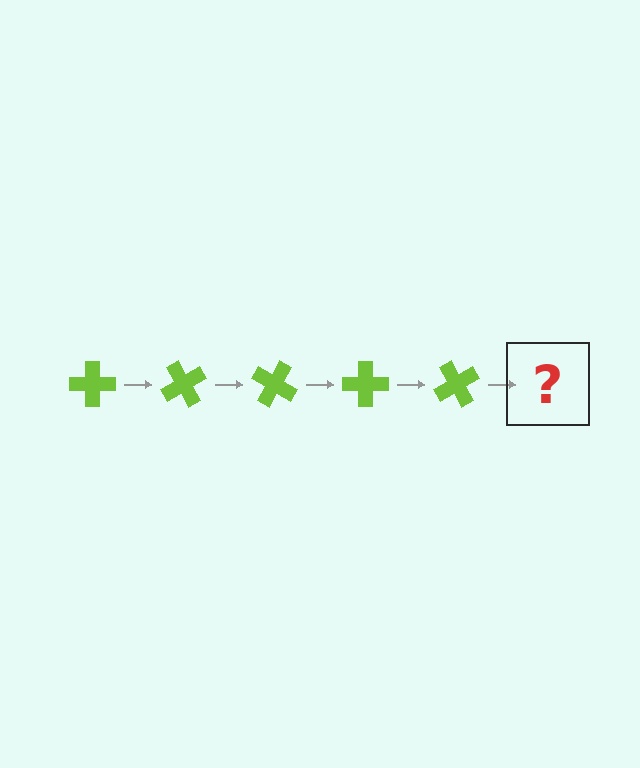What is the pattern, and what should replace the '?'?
The pattern is that the cross rotates 60 degrees each step. The '?' should be a lime cross rotated 300 degrees.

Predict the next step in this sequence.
The next step is a lime cross rotated 300 degrees.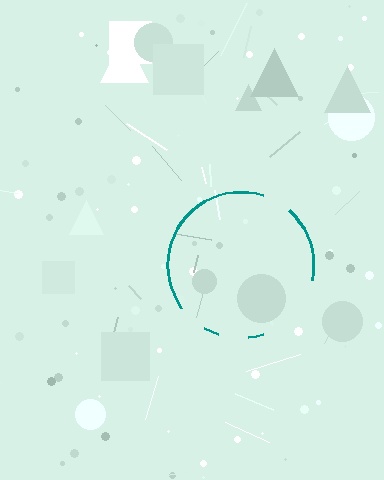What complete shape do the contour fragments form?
The contour fragments form a circle.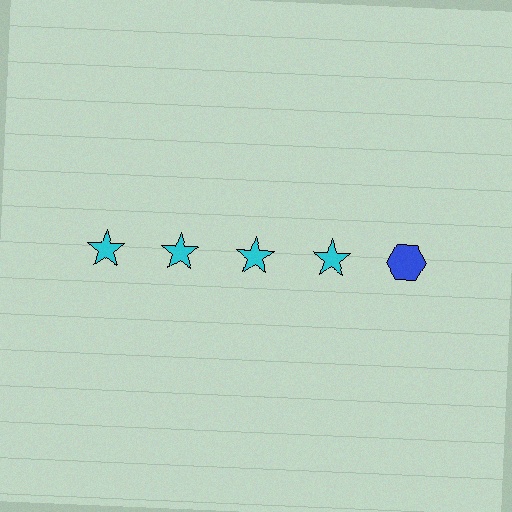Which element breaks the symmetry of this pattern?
The blue hexagon in the top row, rightmost column breaks the symmetry. All other shapes are cyan stars.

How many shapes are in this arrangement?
There are 5 shapes arranged in a grid pattern.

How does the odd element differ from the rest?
It differs in both color (blue instead of cyan) and shape (hexagon instead of star).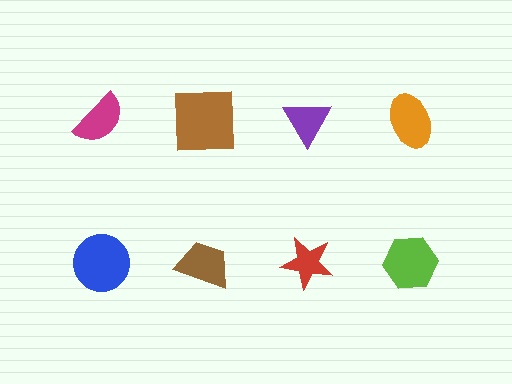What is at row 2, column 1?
A blue circle.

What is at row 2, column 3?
A red star.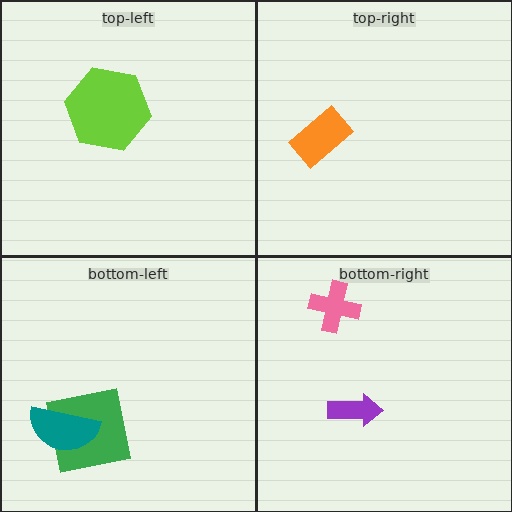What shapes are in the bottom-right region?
The purple arrow, the pink cross.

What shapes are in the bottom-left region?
The green square, the teal semicircle.